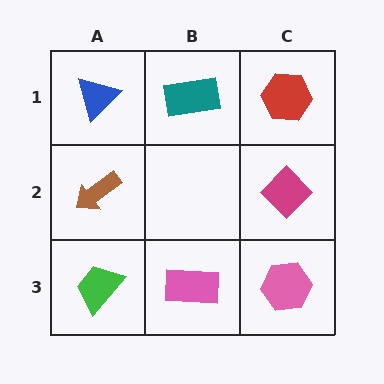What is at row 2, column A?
A brown arrow.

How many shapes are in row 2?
2 shapes.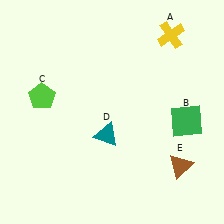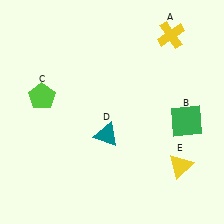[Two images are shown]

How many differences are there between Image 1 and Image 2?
There is 1 difference between the two images.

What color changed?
The triangle (E) changed from brown in Image 1 to yellow in Image 2.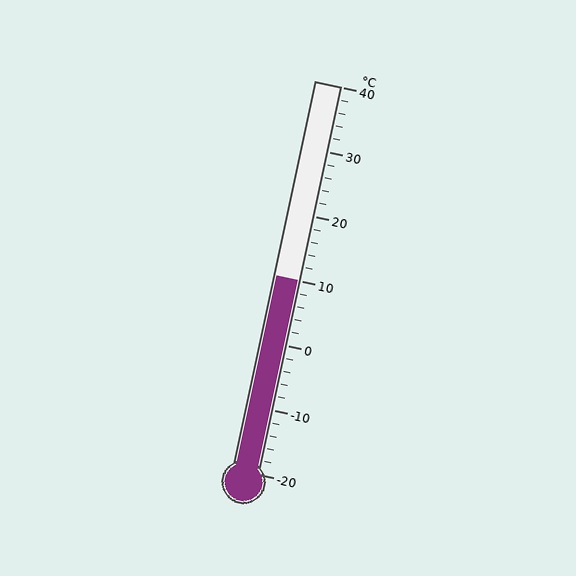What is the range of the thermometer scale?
The thermometer scale ranges from -20°C to 40°C.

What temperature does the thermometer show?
The thermometer shows approximately 10°C.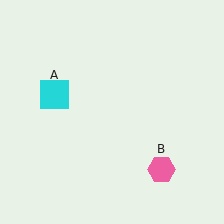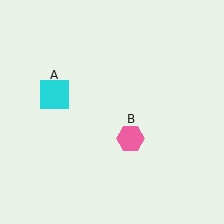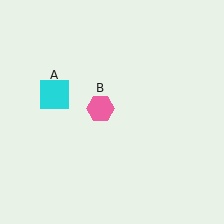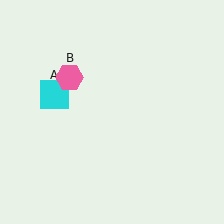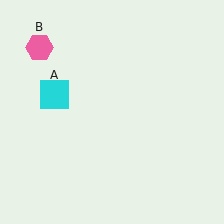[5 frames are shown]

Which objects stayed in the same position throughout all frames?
Cyan square (object A) remained stationary.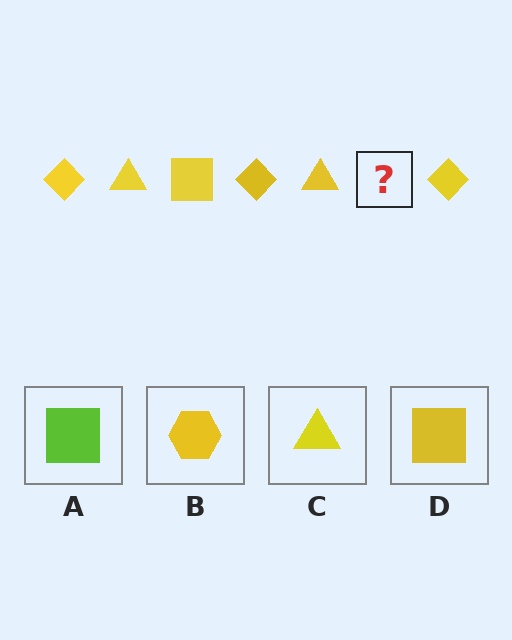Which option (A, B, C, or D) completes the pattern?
D.